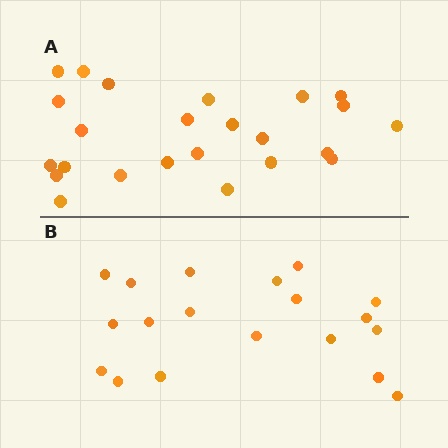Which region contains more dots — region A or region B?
Region A (the top region) has more dots.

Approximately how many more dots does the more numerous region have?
Region A has about 5 more dots than region B.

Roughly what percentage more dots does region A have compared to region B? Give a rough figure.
About 25% more.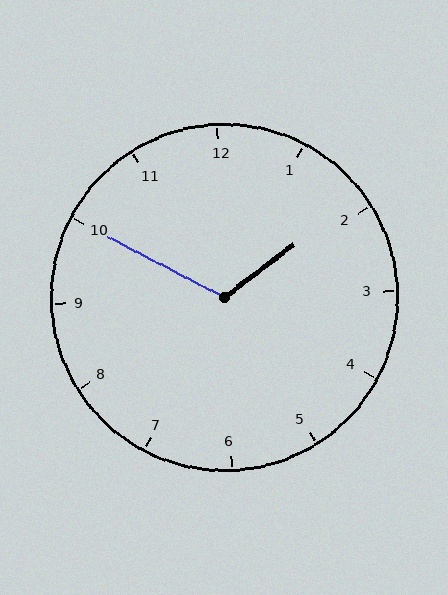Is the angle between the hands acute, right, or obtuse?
It is obtuse.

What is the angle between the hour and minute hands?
Approximately 115 degrees.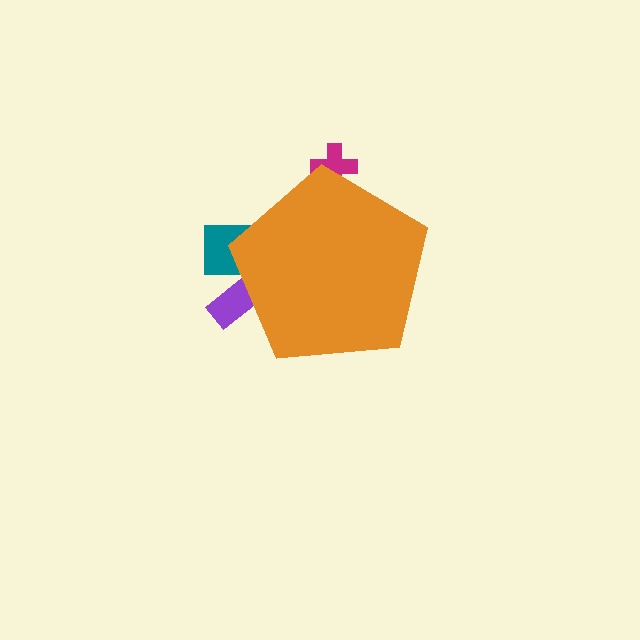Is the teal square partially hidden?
Yes, the teal square is partially hidden behind the orange pentagon.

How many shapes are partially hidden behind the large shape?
3 shapes are partially hidden.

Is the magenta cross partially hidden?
Yes, the magenta cross is partially hidden behind the orange pentagon.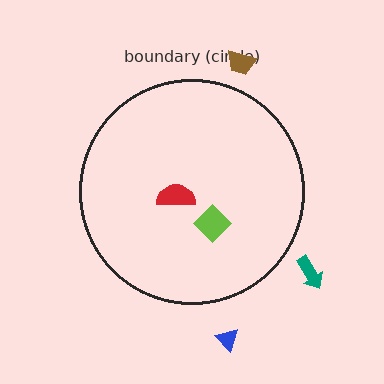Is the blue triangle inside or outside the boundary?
Outside.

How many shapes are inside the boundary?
2 inside, 3 outside.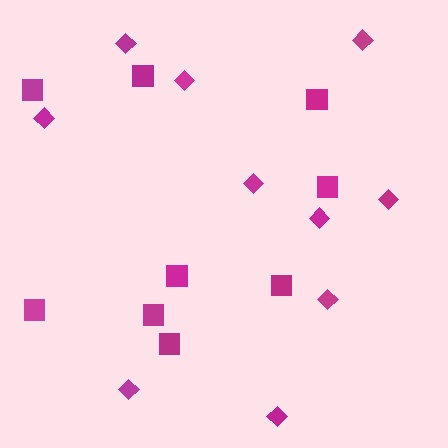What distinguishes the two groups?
There are 2 groups: one group of diamonds (10) and one group of squares (9).